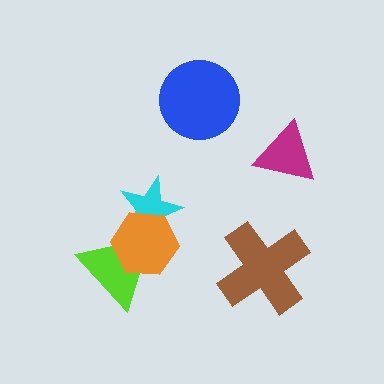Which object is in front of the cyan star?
The orange hexagon is in front of the cyan star.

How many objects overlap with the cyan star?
2 objects overlap with the cyan star.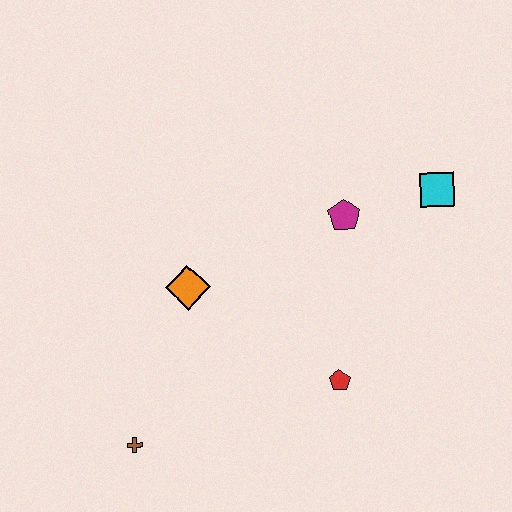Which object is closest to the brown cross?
The orange diamond is closest to the brown cross.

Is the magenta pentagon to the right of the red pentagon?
Yes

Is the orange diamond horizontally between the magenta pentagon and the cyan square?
No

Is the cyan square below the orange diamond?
No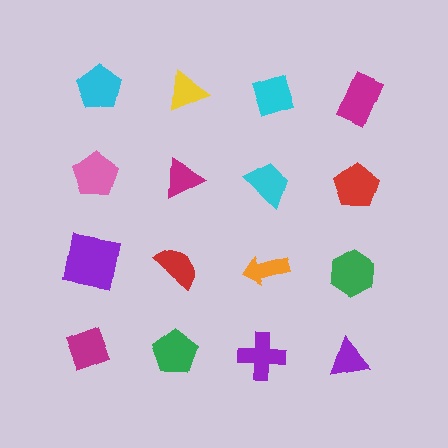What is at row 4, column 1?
A magenta diamond.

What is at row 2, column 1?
A pink pentagon.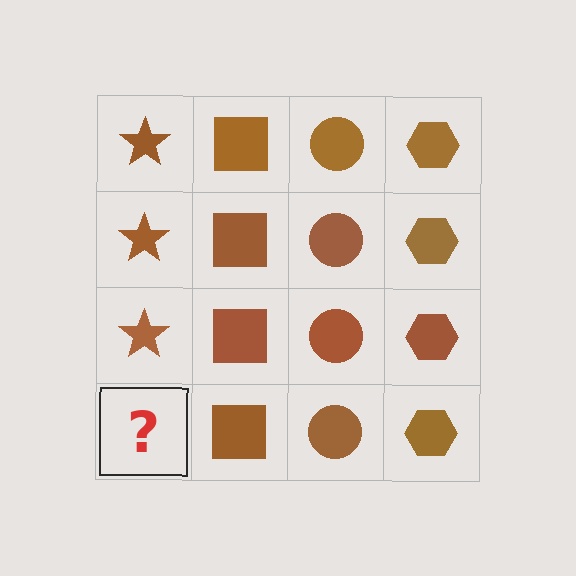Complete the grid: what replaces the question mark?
The question mark should be replaced with a brown star.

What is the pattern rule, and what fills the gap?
The rule is that each column has a consistent shape. The gap should be filled with a brown star.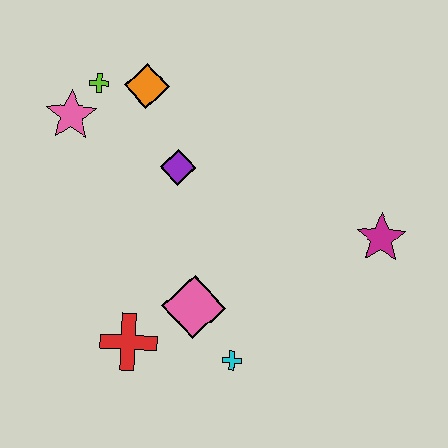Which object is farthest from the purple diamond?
The magenta star is farthest from the purple diamond.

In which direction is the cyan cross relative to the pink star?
The cyan cross is below the pink star.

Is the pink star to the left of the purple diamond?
Yes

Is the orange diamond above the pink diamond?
Yes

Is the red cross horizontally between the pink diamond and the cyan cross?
No